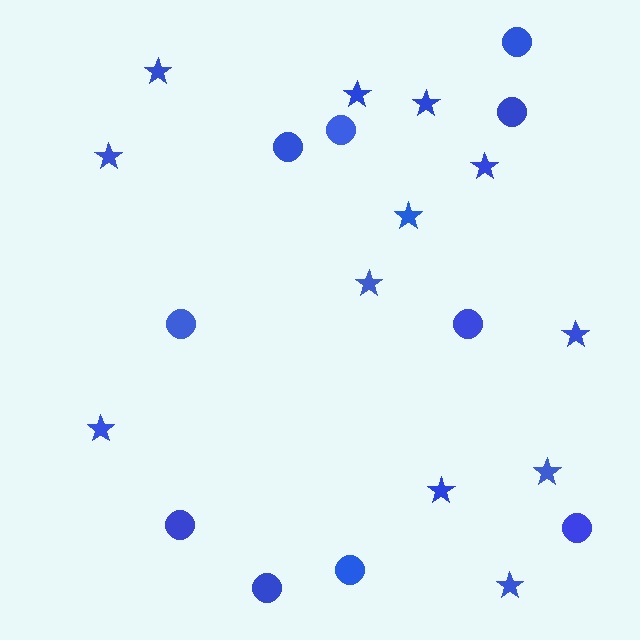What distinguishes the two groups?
There are 2 groups: one group of stars (12) and one group of circles (10).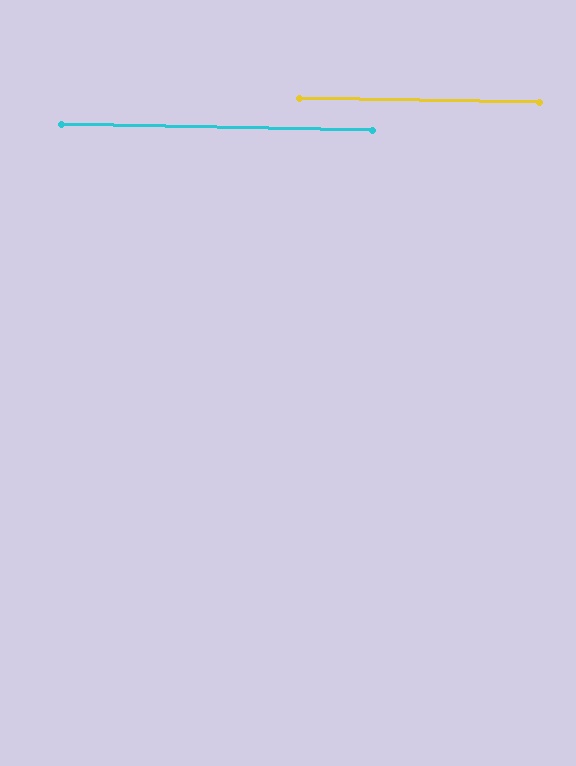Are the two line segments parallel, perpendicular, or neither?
Parallel — their directions differ by only 0.2°.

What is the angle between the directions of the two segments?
Approximately 0 degrees.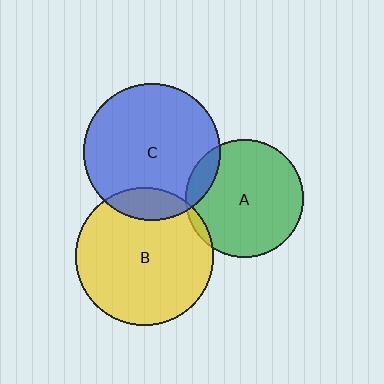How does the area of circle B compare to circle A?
Approximately 1.4 times.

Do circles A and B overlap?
Yes.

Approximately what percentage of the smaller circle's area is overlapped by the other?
Approximately 5%.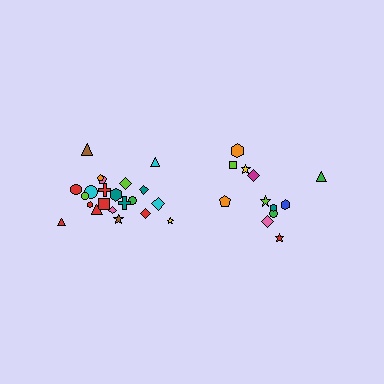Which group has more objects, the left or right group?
The left group.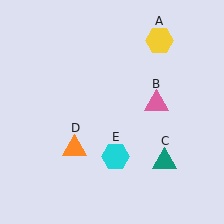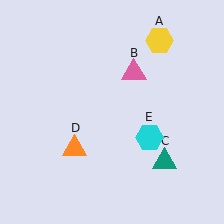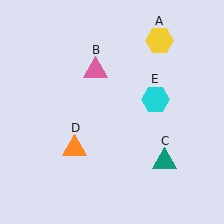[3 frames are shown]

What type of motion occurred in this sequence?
The pink triangle (object B), cyan hexagon (object E) rotated counterclockwise around the center of the scene.